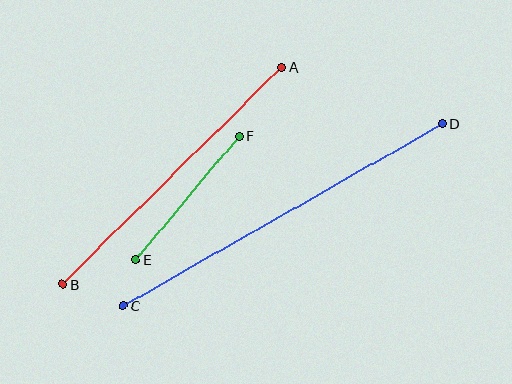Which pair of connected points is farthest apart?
Points C and D are farthest apart.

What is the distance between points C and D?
The distance is approximately 368 pixels.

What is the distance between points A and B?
The distance is approximately 308 pixels.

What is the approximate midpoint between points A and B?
The midpoint is at approximately (172, 176) pixels.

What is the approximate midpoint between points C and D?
The midpoint is at approximately (283, 215) pixels.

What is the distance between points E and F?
The distance is approximately 161 pixels.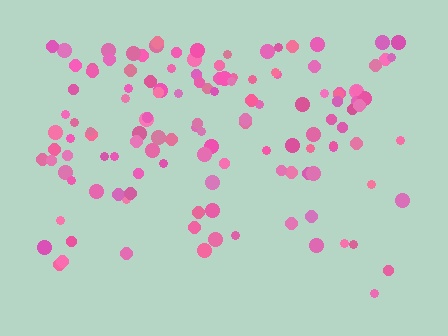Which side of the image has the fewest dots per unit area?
The bottom.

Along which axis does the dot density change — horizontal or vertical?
Vertical.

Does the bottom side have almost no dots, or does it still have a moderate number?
Still a moderate number, just noticeably fewer than the top.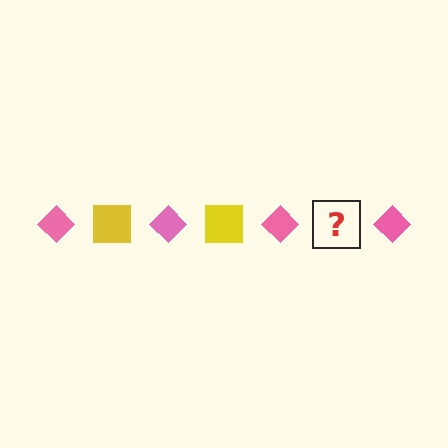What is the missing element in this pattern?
The missing element is a yellow square.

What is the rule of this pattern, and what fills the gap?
The rule is that the pattern alternates between pink diamond and yellow square. The gap should be filled with a yellow square.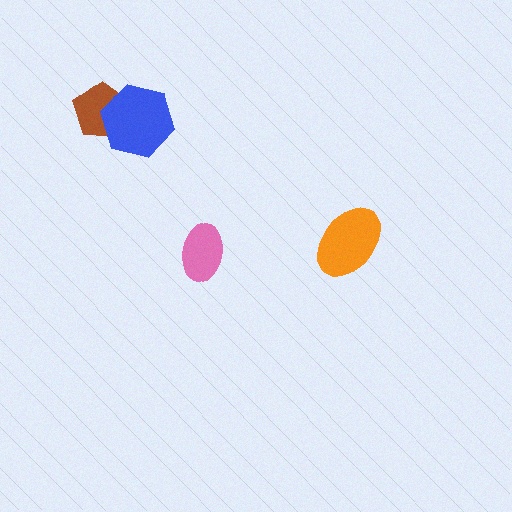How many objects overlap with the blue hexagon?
1 object overlaps with the blue hexagon.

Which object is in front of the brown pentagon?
The blue hexagon is in front of the brown pentagon.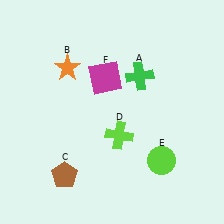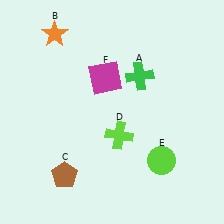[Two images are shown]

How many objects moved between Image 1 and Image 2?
1 object moved between the two images.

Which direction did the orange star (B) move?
The orange star (B) moved up.